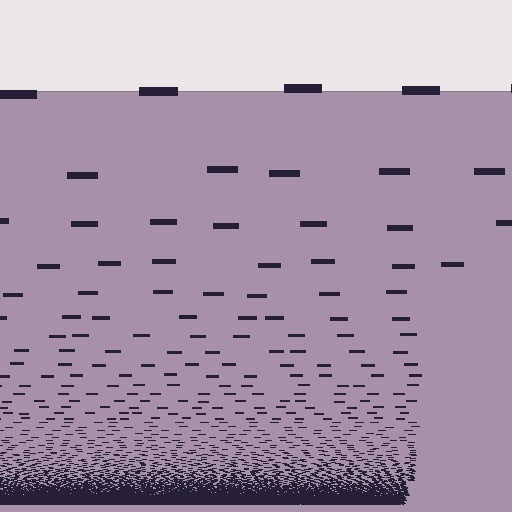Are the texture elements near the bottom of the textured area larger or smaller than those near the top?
Smaller. The gradient is inverted — elements near the bottom are smaller and denser.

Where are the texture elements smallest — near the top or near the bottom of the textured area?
Near the bottom.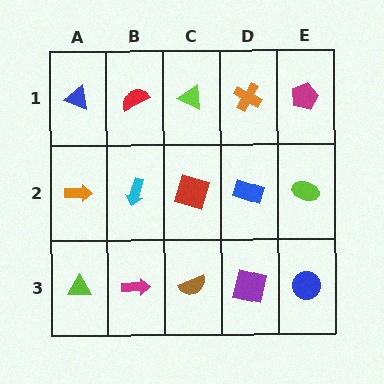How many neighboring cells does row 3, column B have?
3.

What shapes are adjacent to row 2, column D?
An orange cross (row 1, column D), a purple square (row 3, column D), a red square (row 2, column C), a lime ellipse (row 2, column E).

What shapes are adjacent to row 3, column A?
An orange arrow (row 2, column A), a magenta arrow (row 3, column B).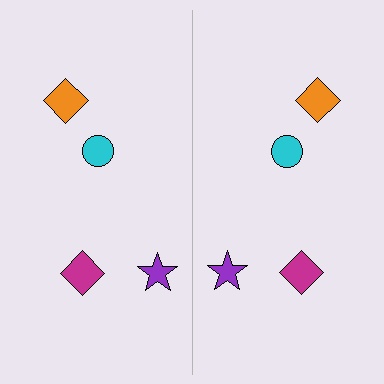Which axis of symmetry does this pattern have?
The pattern has a vertical axis of symmetry running through the center of the image.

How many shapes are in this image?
There are 8 shapes in this image.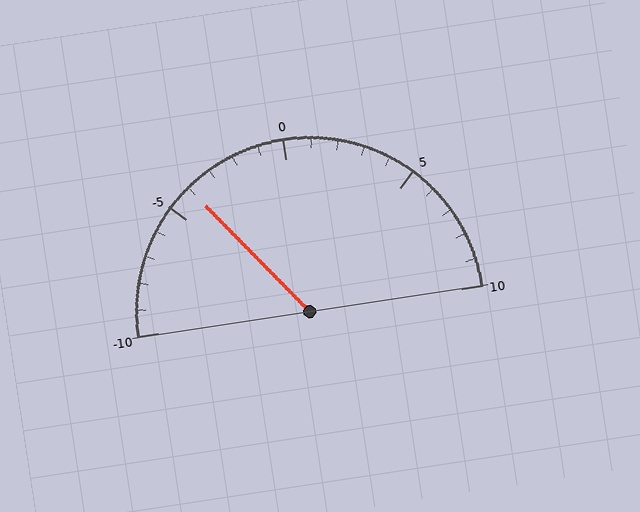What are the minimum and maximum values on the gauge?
The gauge ranges from -10 to 10.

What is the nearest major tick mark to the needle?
The nearest major tick mark is -5.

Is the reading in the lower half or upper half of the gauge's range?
The reading is in the lower half of the range (-10 to 10).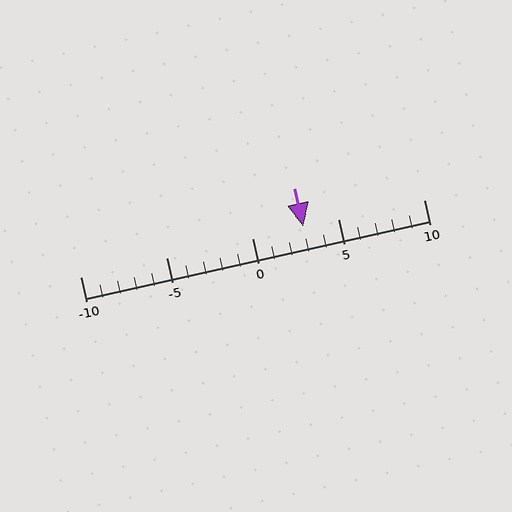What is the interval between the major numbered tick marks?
The major tick marks are spaced 5 units apart.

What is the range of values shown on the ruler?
The ruler shows values from -10 to 10.